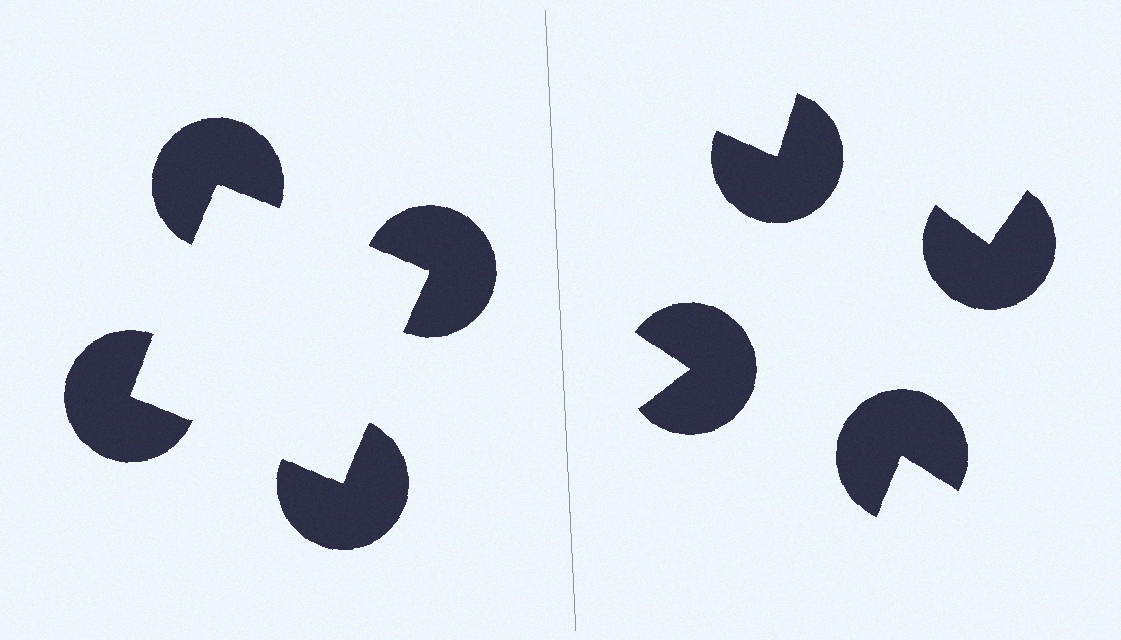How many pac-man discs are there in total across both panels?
8 — 4 on each side.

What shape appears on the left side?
An illusory square.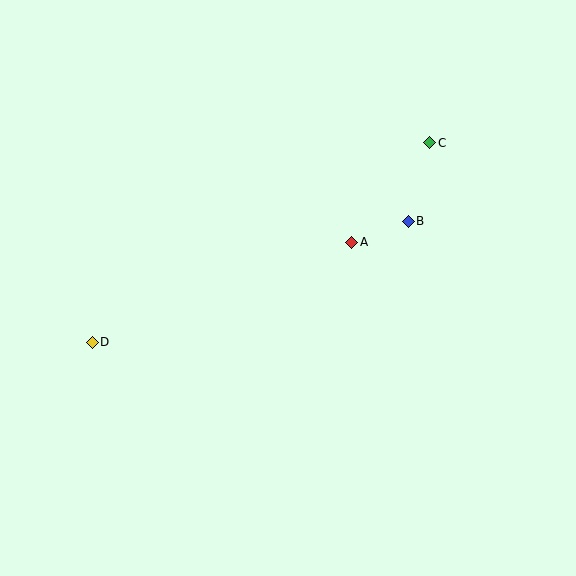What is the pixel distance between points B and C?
The distance between B and C is 81 pixels.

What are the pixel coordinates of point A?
Point A is at (352, 242).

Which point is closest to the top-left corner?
Point D is closest to the top-left corner.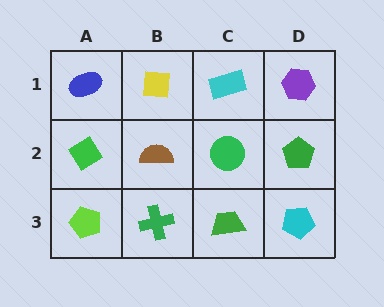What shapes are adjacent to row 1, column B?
A brown semicircle (row 2, column B), a blue ellipse (row 1, column A), a cyan rectangle (row 1, column C).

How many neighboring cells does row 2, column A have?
3.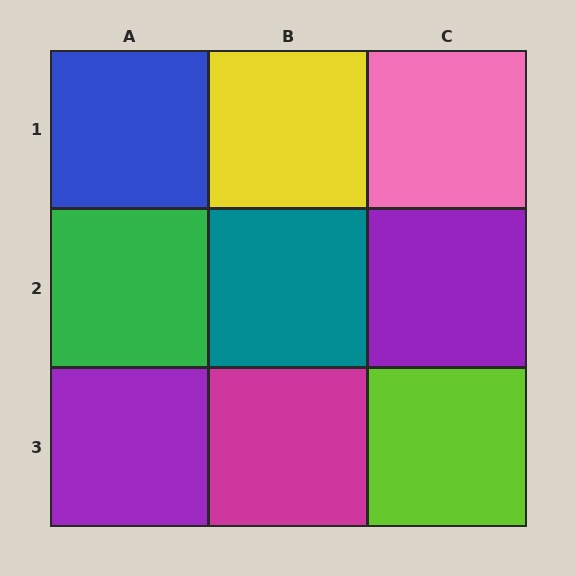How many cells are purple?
2 cells are purple.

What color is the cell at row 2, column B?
Teal.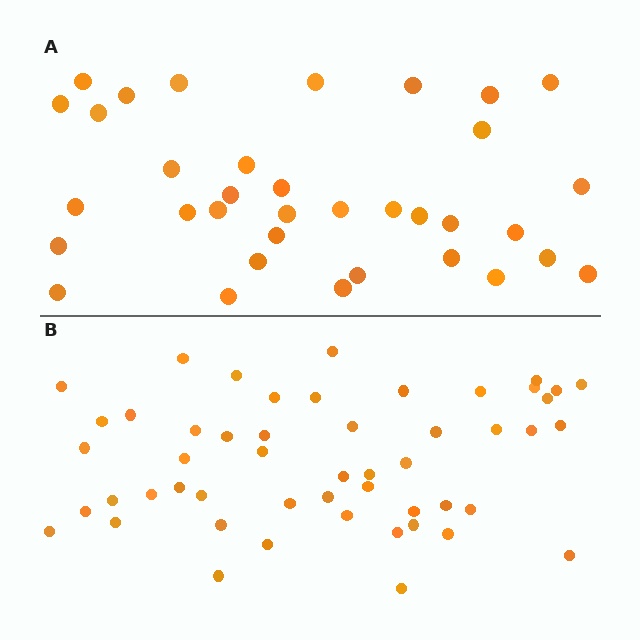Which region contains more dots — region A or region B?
Region B (the bottom region) has more dots.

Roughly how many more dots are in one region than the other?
Region B has approximately 15 more dots than region A.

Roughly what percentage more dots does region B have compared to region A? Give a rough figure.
About 45% more.